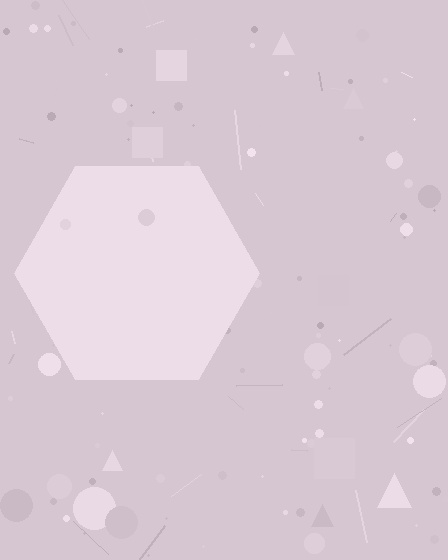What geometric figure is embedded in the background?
A hexagon is embedded in the background.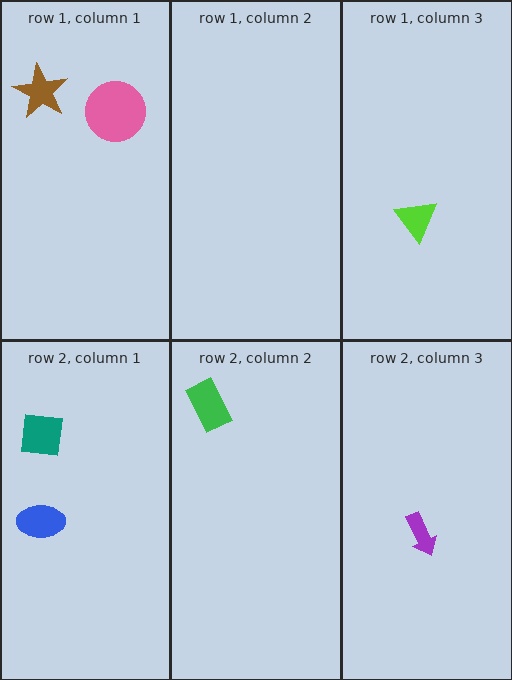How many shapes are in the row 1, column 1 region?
2.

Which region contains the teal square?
The row 2, column 1 region.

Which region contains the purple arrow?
The row 2, column 3 region.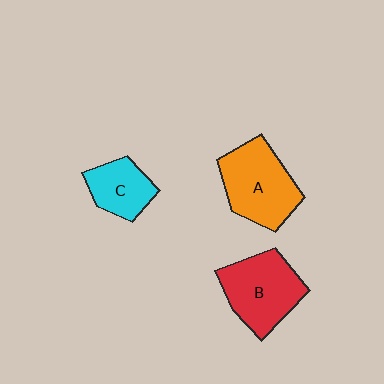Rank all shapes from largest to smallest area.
From largest to smallest: A (orange), B (red), C (cyan).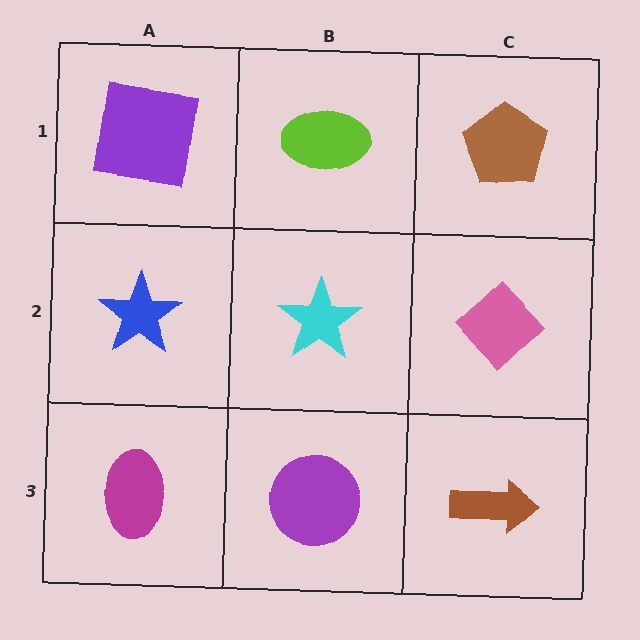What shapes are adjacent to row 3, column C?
A pink diamond (row 2, column C), a purple circle (row 3, column B).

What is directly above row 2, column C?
A brown pentagon.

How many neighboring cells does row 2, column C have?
3.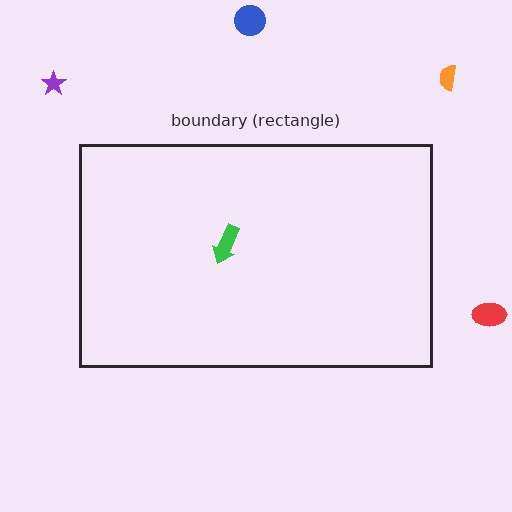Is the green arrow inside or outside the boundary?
Inside.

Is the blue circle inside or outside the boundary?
Outside.